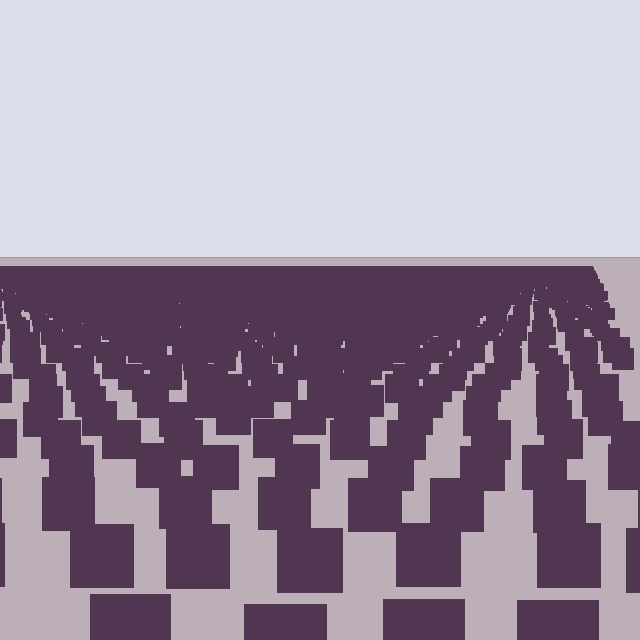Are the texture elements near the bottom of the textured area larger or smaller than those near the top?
Larger. Near the bottom, elements are closer to the viewer and appear at a bigger on-screen size.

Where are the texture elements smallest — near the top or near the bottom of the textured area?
Near the top.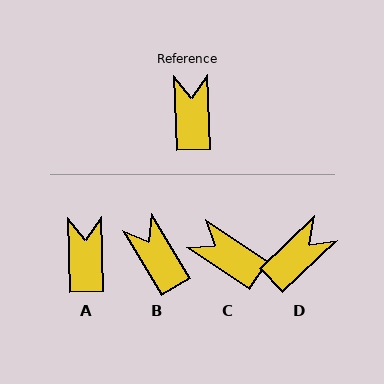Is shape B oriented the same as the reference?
No, it is off by about 29 degrees.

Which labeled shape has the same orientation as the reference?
A.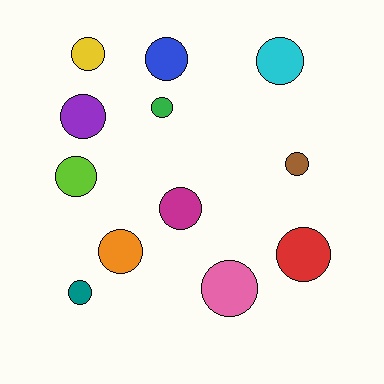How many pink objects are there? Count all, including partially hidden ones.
There is 1 pink object.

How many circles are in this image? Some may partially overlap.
There are 12 circles.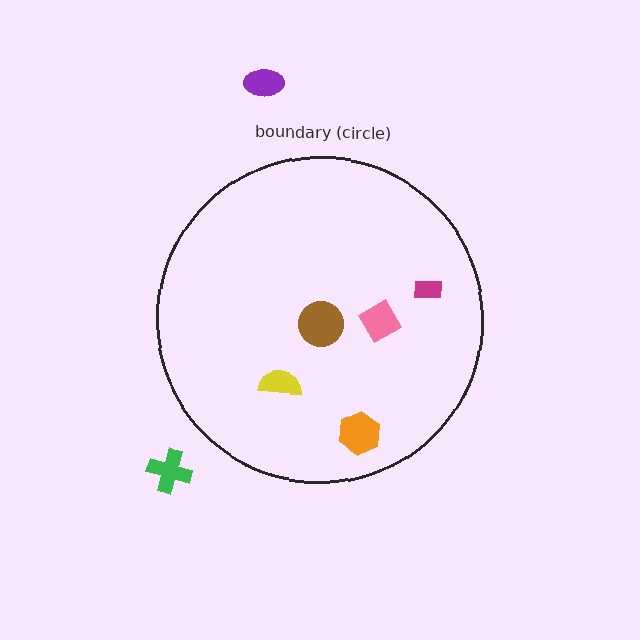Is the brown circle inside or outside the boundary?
Inside.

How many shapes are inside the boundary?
5 inside, 2 outside.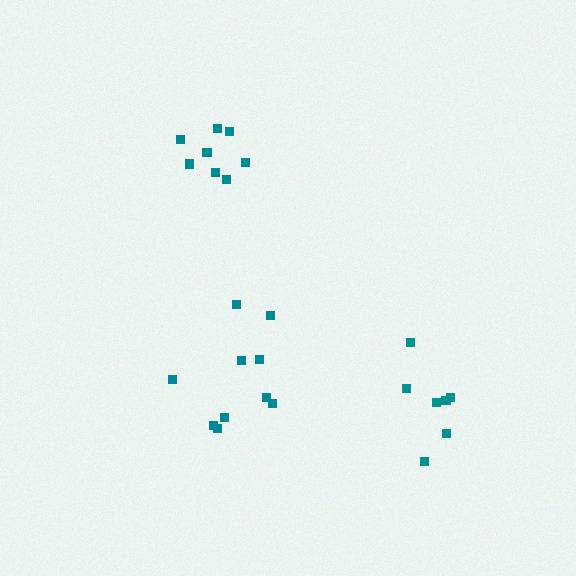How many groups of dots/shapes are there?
There are 3 groups.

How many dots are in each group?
Group 1: 7 dots, Group 2: 8 dots, Group 3: 10 dots (25 total).